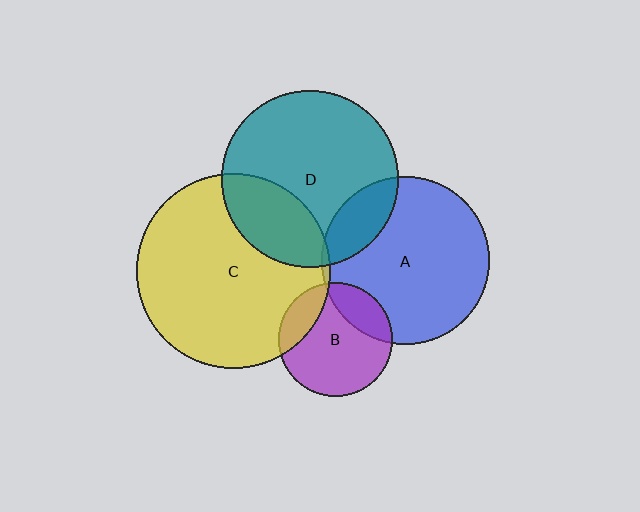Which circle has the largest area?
Circle C (yellow).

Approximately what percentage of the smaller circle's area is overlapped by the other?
Approximately 20%.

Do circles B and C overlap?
Yes.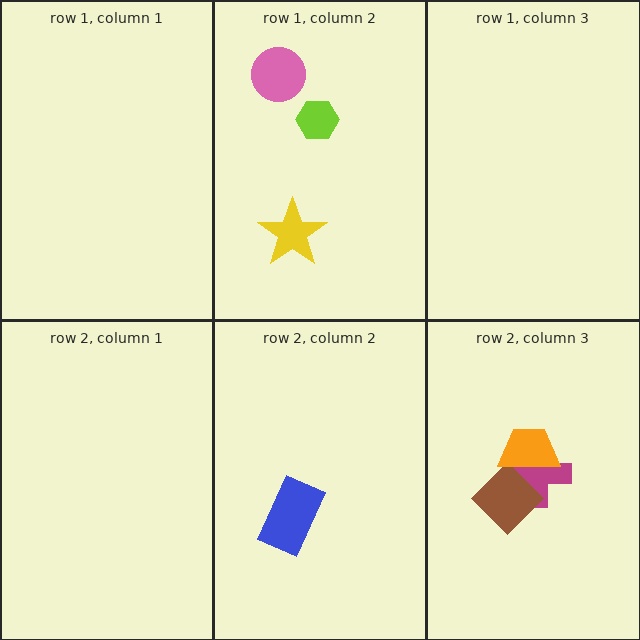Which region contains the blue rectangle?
The row 2, column 2 region.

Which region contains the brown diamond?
The row 2, column 3 region.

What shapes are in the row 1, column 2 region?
The pink circle, the yellow star, the lime hexagon.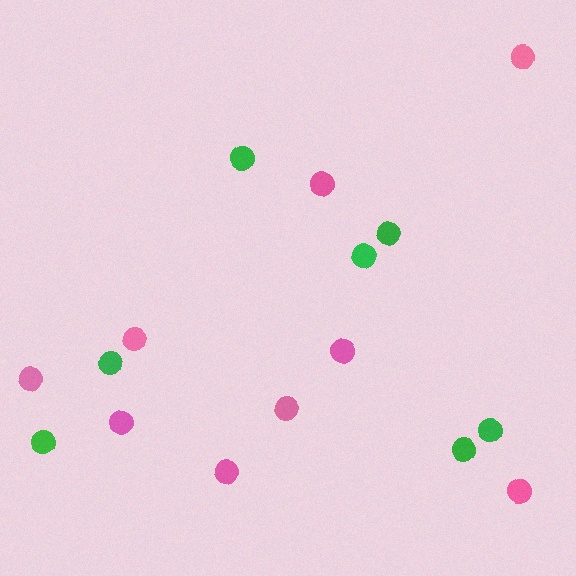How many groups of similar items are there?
There are 2 groups: one group of pink circles (9) and one group of green circles (7).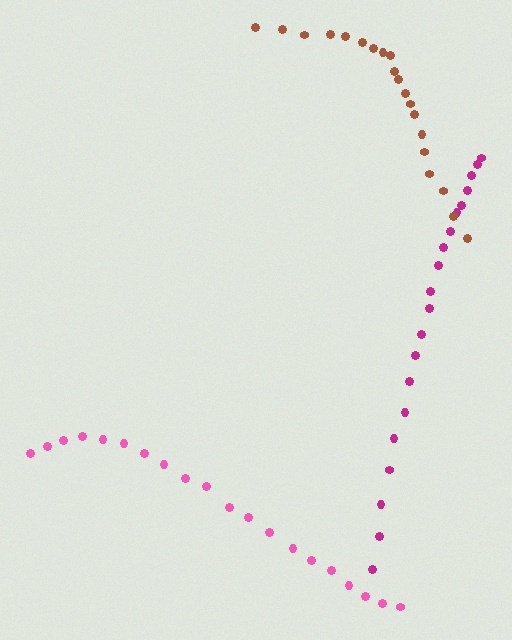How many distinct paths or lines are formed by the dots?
There are 3 distinct paths.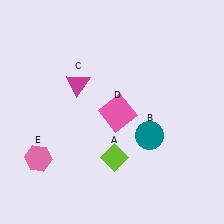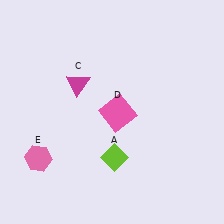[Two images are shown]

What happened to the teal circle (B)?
The teal circle (B) was removed in Image 2. It was in the bottom-right area of Image 1.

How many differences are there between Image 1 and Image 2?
There is 1 difference between the two images.